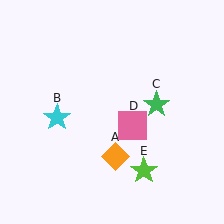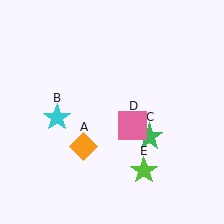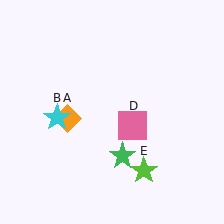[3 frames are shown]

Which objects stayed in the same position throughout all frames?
Cyan star (object B) and pink square (object D) and lime star (object E) remained stationary.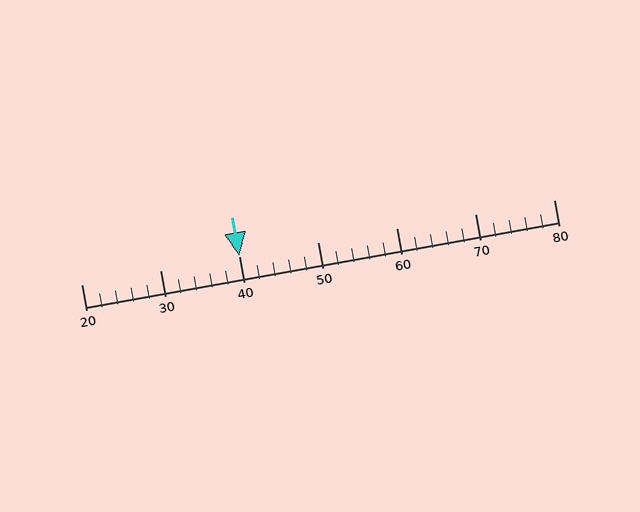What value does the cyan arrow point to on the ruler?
The cyan arrow points to approximately 40.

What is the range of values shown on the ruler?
The ruler shows values from 20 to 80.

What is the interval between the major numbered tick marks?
The major tick marks are spaced 10 units apart.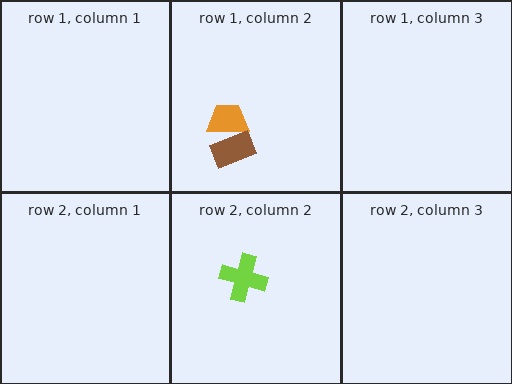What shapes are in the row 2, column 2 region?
The lime cross.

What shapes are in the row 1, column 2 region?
The orange trapezoid, the brown rectangle.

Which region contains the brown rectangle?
The row 1, column 2 region.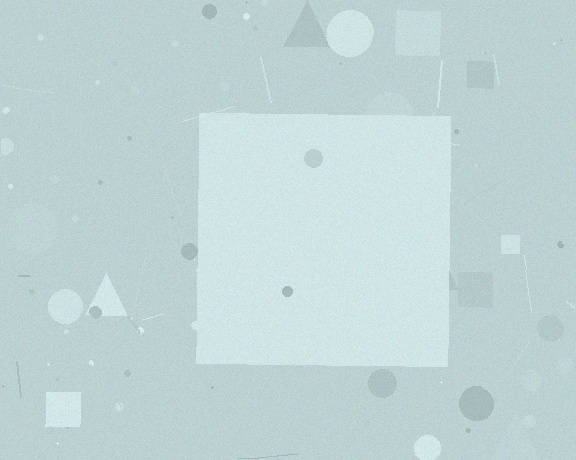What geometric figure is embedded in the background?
A square is embedded in the background.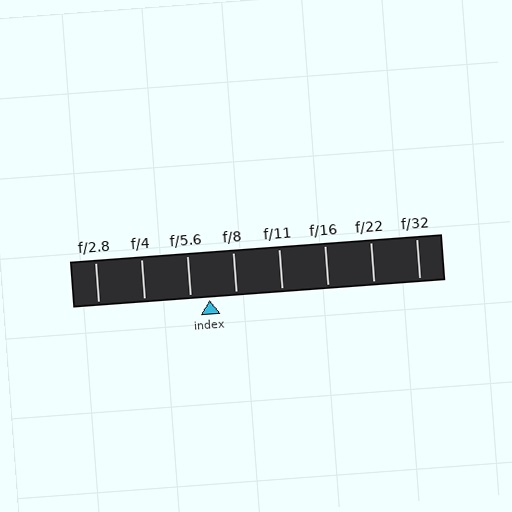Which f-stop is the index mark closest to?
The index mark is closest to f/5.6.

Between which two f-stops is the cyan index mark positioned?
The index mark is between f/5.6 and f/8.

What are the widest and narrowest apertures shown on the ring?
The widest aperture shown is f/2.8 and the narrowest is f/32.